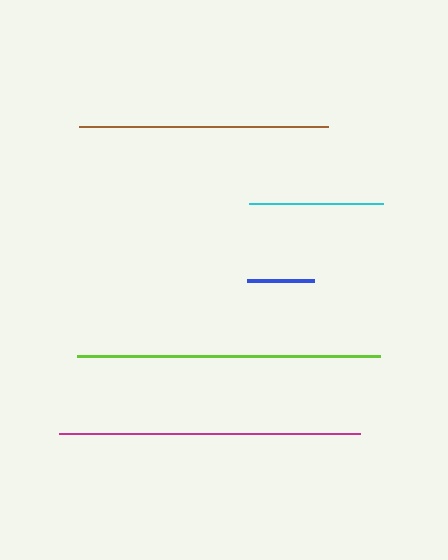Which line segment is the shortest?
The blue line is the shortest at approximately 66 pixels.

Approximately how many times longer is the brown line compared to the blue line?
The brown line is approximately 3.8 times the length of the blue line.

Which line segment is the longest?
The lime line is the longest at approximately 303 pixels.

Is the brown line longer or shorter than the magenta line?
The magenta line is longer than the brown line.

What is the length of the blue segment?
The blue segment is approximately 66 pixels long.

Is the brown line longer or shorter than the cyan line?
The brown line is longer than the cyan line.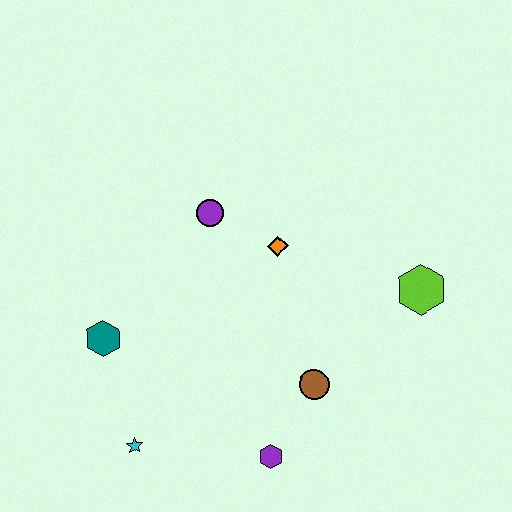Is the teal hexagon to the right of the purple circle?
No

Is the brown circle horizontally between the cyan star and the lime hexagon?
Yes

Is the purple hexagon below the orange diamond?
Yes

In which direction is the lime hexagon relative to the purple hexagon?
The lime hexagon is above the purple hexagon.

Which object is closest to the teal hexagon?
The cyan star is closest to the teal hexagon.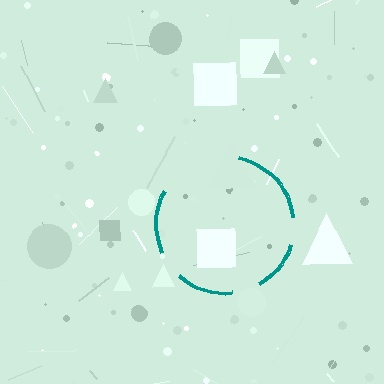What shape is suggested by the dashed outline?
The dashed outline suggests a circle.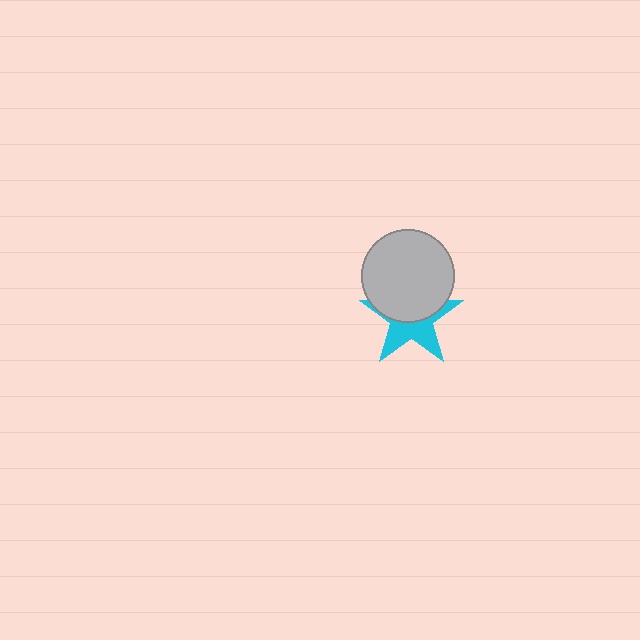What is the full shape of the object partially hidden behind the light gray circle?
The partially hidden object is a cyan star.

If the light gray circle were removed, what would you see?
You would see the complete cyan star.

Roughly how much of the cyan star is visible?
About half of it is visible (roughly 49%).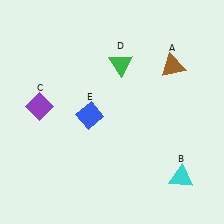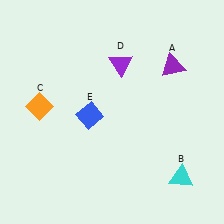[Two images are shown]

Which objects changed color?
A changed from brown to purple. C changed from purple to orange. D changed from green to purple.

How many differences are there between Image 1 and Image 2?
There are 3 differences between the two images.